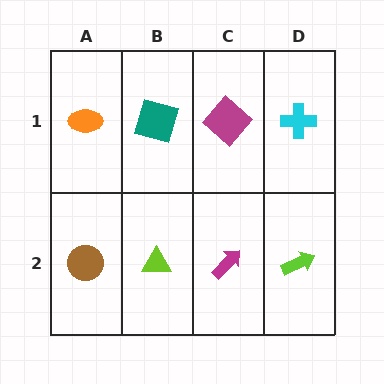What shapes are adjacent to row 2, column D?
A cyan cross (row 1, column D), a magenta arrow (row 2, column C).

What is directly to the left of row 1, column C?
A teal square.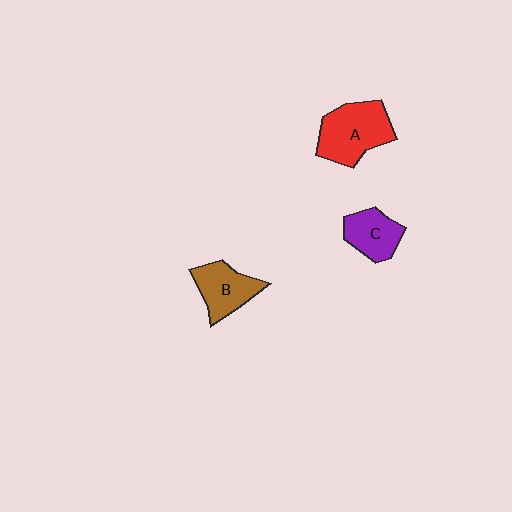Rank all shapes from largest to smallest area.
From largest to smallest: A (red), B (brown), C (purple).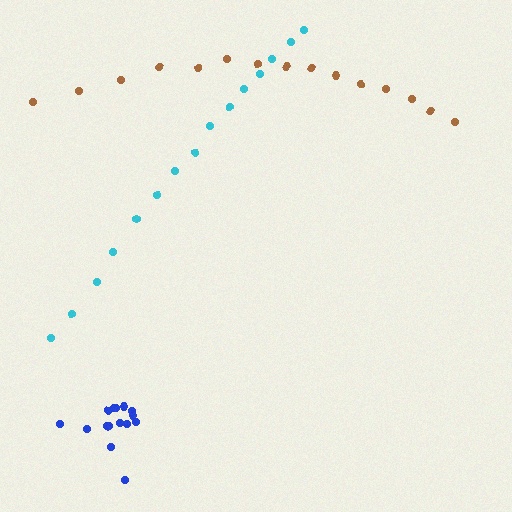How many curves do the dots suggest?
There are 3 distinct paths.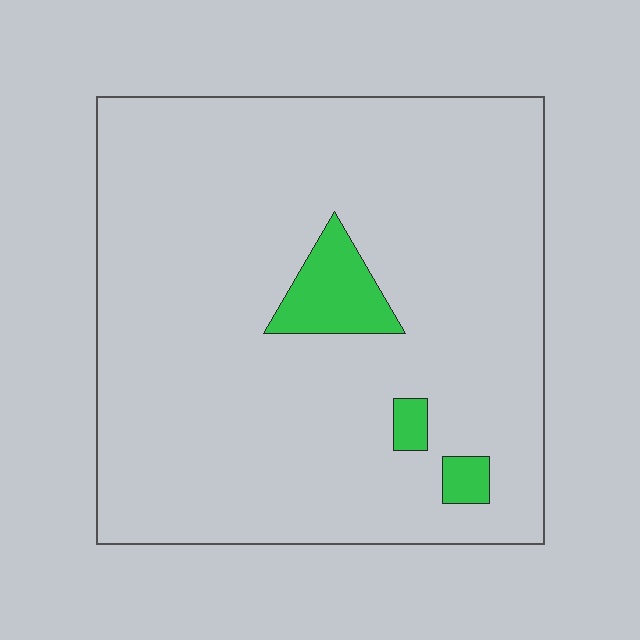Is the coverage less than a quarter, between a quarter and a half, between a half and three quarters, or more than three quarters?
Less than a quarter.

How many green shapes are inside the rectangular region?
3.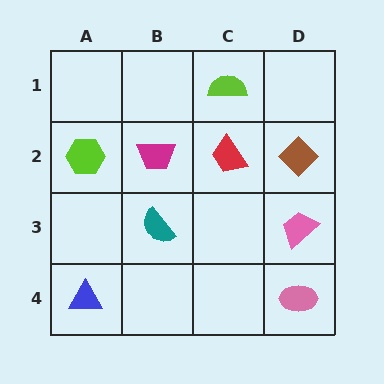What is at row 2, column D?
A brown diamond.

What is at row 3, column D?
A pink trapezoid.